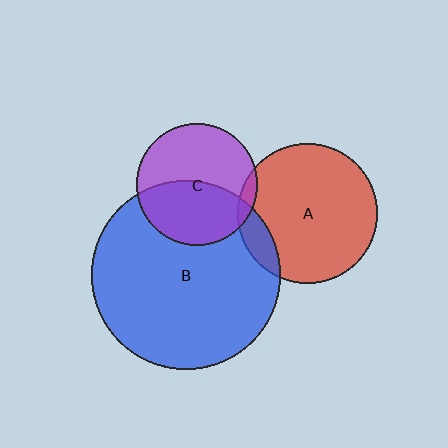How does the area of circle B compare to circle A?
Approximately 1.8 times.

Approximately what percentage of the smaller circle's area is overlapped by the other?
Approximately 10%.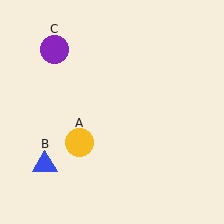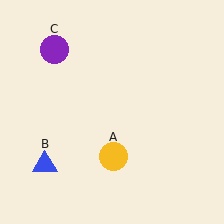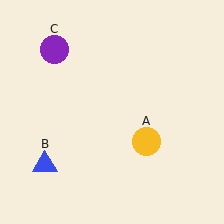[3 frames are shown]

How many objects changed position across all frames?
1 object changed position: yellow circle (object A).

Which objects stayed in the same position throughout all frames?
Blue triangle (object B) and purple circle (object C) remained stationary.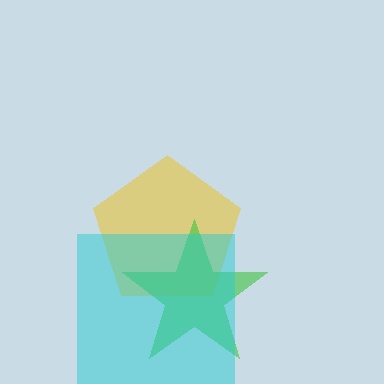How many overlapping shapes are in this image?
There are 3 overlapping shapes in the image.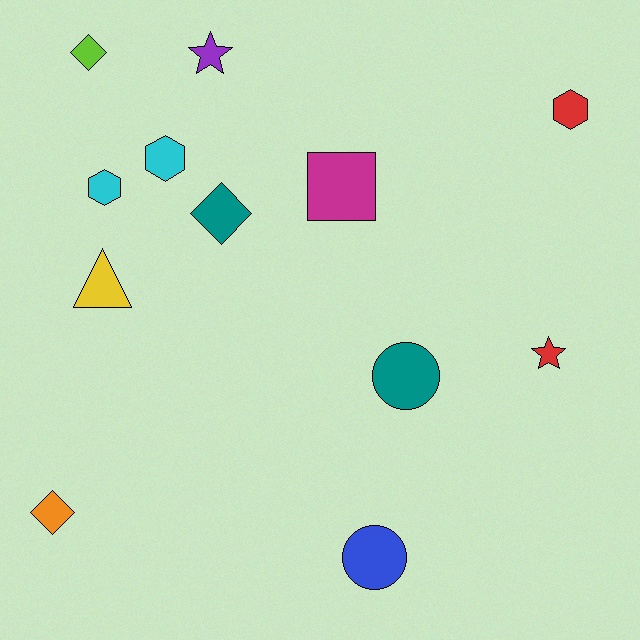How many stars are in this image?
There are 2 stars.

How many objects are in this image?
There are 12 objects.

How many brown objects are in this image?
There are no brown objects.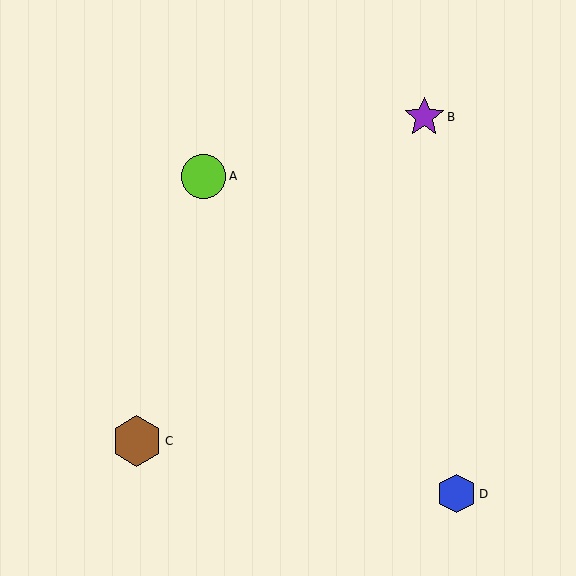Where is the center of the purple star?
The center of the purple star is at (424, 117).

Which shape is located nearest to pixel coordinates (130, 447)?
The brown hexagon (labeled C) at (137, 441) is nearest to that location.